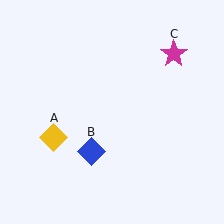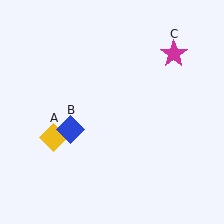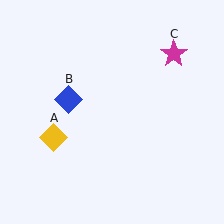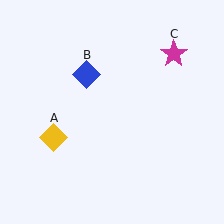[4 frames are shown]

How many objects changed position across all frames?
1 object changed position: blue diamond (object B).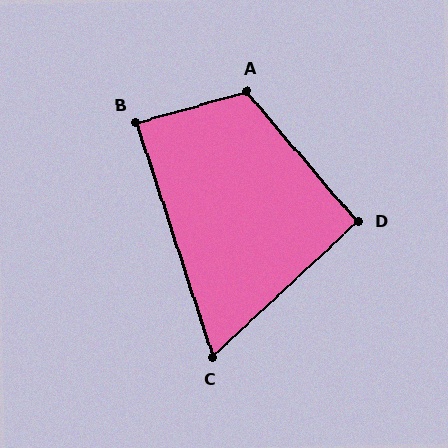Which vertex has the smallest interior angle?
C, at approximately 65 degrees.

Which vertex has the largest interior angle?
A, at approximately 115 degrees.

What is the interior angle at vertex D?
Approximately 92 degrees (approximately right).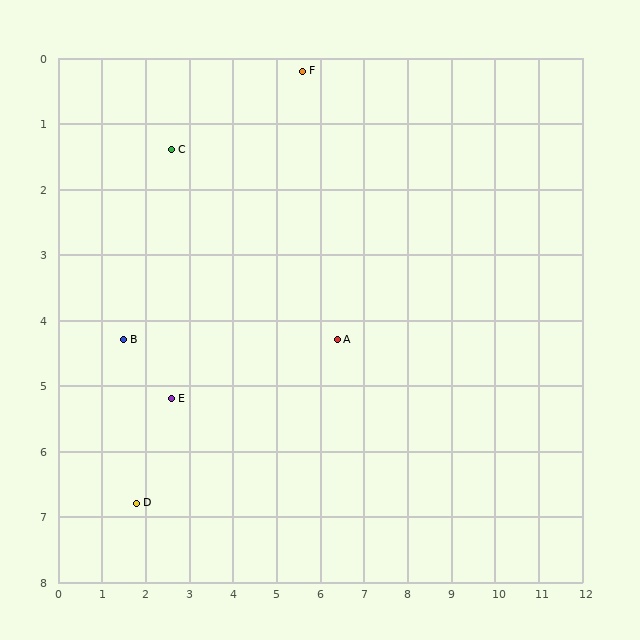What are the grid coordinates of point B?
Point B is at approximately (1.5, 4.3).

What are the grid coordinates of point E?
Point E is at approximately (2.6, 5.2).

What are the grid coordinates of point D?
Point D is at approximately (1.8, 6.8).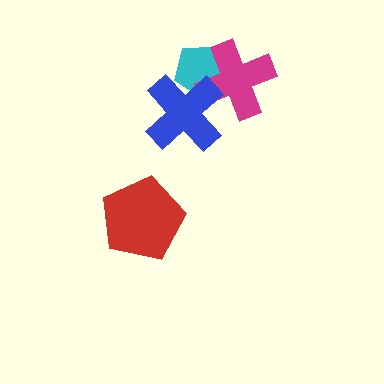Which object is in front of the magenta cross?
The blue cross is in front of the magenta cross.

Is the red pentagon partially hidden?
No, no other shape covers it.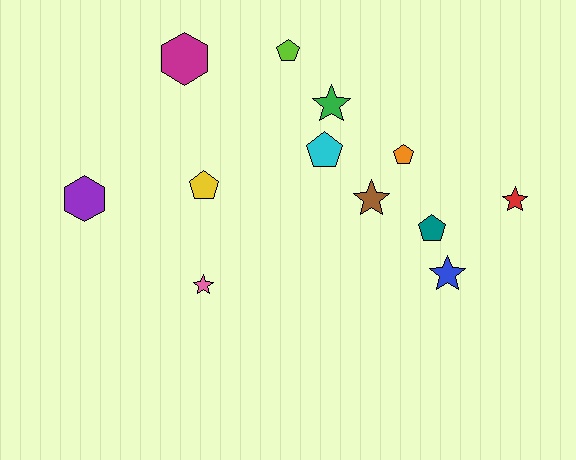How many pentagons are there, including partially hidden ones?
There are 5 pentagons.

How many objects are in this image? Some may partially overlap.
There are 12 objects.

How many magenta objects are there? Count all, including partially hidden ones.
There is 1 magenta object.